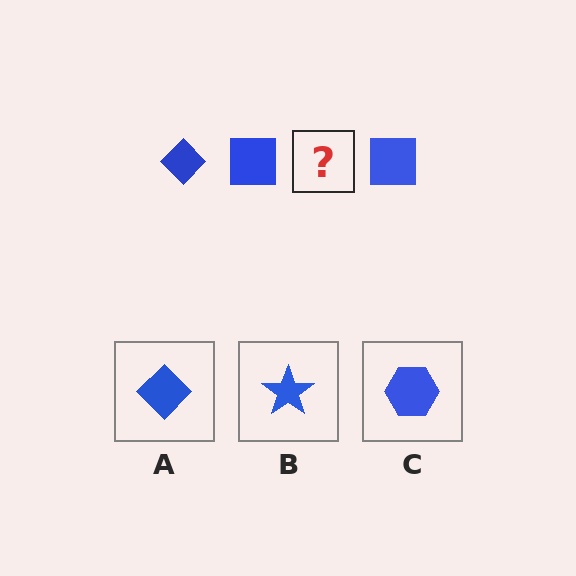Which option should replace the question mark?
Option A.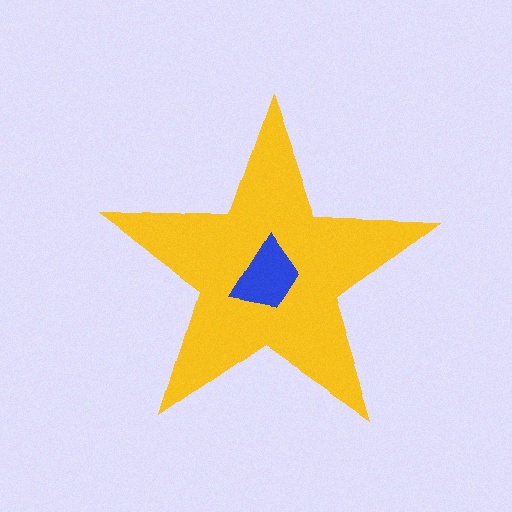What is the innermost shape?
The blue trapezoid.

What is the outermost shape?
The yellow star.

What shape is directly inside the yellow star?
The blue trapezoid.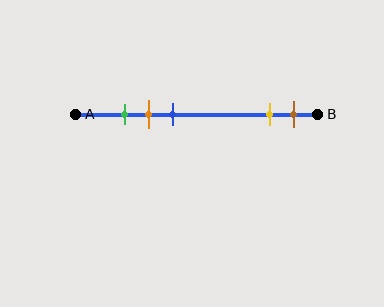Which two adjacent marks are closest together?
The green and orange marks are the closest adjacent pair.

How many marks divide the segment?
There are 5 marks dividing the segment.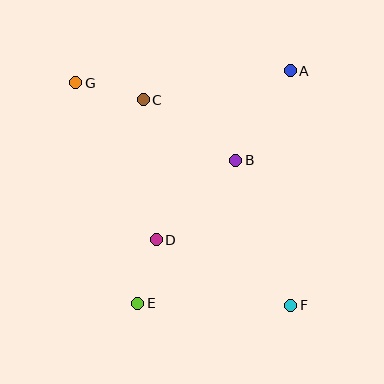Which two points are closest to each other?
Points D and E are closest to each other.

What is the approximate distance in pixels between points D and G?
The distance between D and G is approximately 176 pixels.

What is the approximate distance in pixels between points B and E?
The distance between B and E is approximately 173 pixels.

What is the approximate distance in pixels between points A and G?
The distance between A and G is approximately 215 pixels.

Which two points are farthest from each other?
Points F and G are farthest from each other.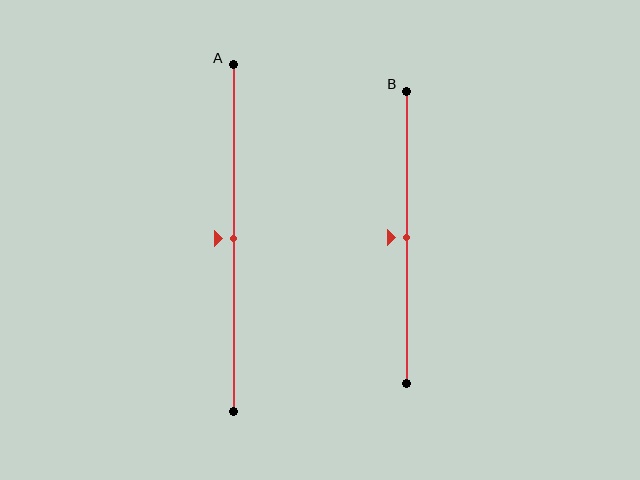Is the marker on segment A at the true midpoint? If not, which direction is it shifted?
Yes, the marker on segment A is at the true midpoint.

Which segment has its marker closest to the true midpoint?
Segment A has its marker closest to the true midpoint.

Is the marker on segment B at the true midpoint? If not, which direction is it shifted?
Yes, the marker on segment B is at the true midpoint.